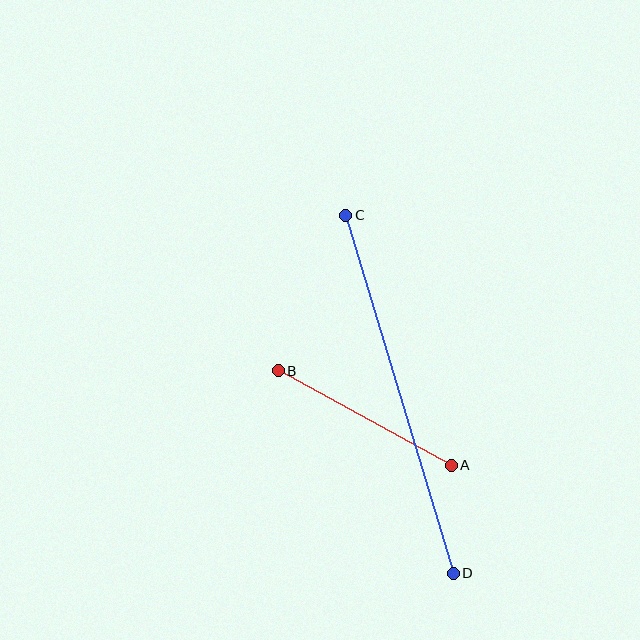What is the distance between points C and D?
The distance is approximately 374 pixels.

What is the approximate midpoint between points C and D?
The midpoint is at approximately (399, 394) pixels.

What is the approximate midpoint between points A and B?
The midpoint is at approximately (365, 418) pixels.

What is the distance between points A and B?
The distance is approximately 197 pixels.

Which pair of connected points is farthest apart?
Points C and D are farthest apart.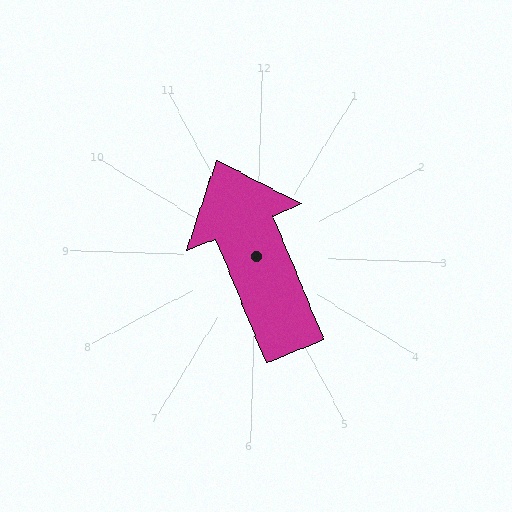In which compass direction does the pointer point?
Northwest.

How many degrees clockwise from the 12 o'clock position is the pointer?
Approximately 336 degrees.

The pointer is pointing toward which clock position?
Roughly 11 o'clock.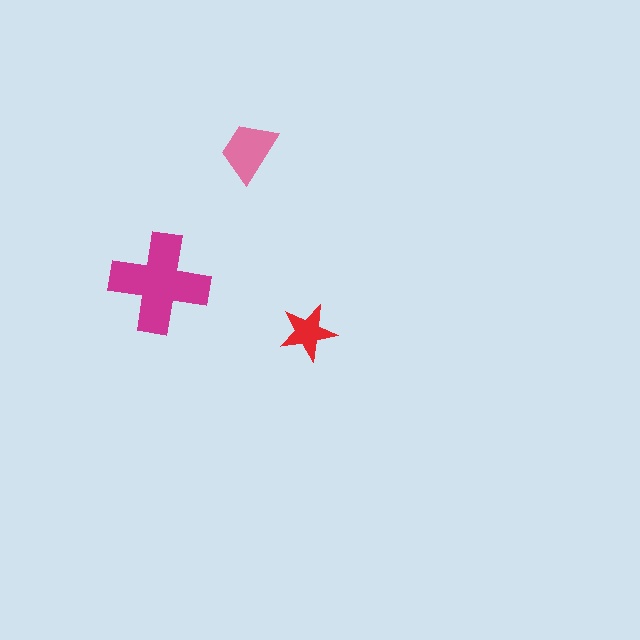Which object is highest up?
The pink trapezoid is topmost.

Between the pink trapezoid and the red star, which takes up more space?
The pink trapezoid.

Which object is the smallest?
The red star.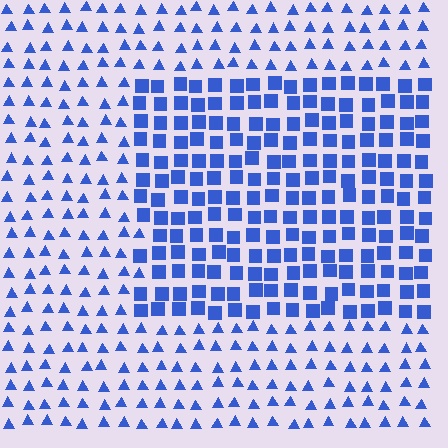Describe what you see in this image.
The image is filled with small blue elements arranged in a uniform grid. A rectangle-shaped region contains squares, while the surrounding area contains triangles. The boundary is defined purely by the change in element shape.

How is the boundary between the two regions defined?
The boundary is defined by a change in element shape: squares inside vs. triangles outside. All elements share the same color and spacing.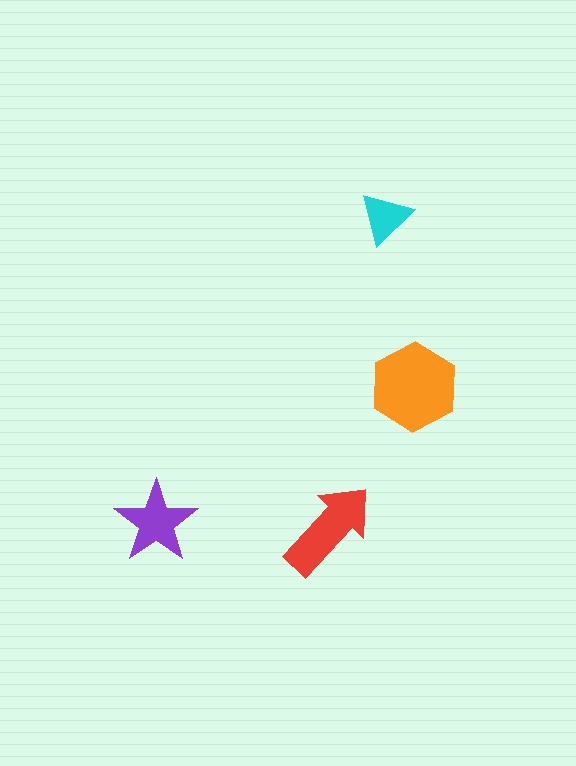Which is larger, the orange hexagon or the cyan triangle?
The orange hexagon.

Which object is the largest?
The orange hexagon.